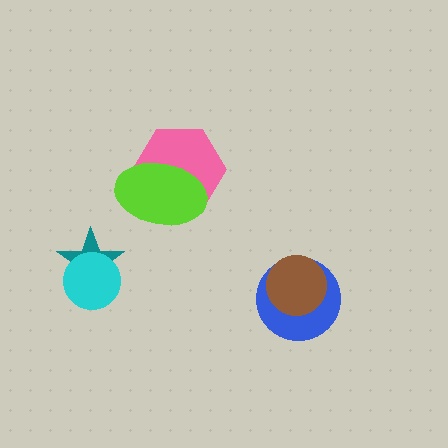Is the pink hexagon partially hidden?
Yes, it is partially covered by another shape.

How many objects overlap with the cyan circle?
1 object overlaps with the cyan circle.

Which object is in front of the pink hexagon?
The lime ellipse is in front of the pink hexagon.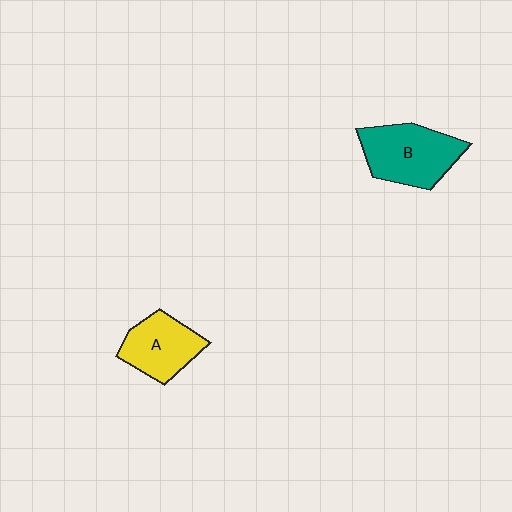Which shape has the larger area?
Shape B (teal).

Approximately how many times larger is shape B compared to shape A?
Approximately 1.3 times.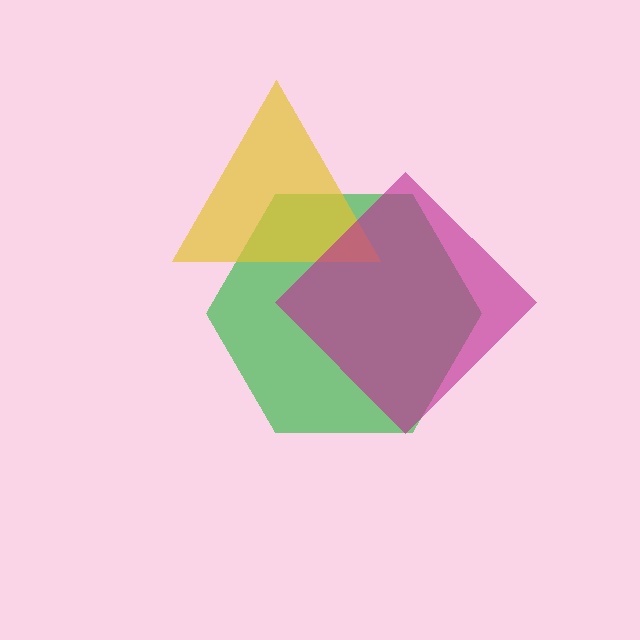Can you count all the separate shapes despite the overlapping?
Yes, there are 3 separate shapes.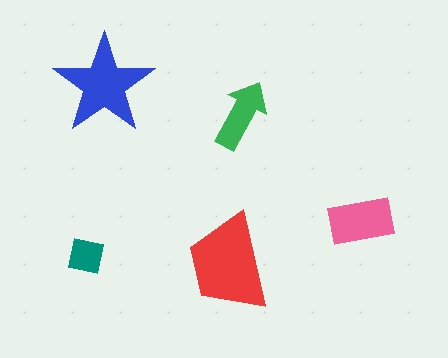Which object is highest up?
The blue star is topmost.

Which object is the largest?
The red trapezoid.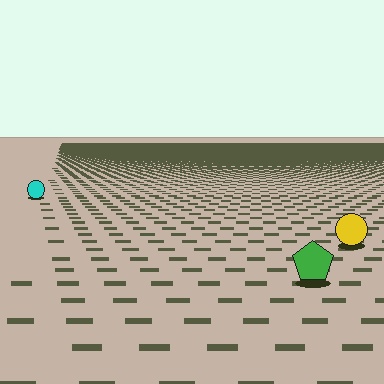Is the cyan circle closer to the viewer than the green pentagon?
No. The green pentagon is closer — you can tell from the texture gradient: the ground texture is coarser near it.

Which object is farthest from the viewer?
The cyan circle is farthest from the viewer. It appears smaller and the ground texture around it is denser.